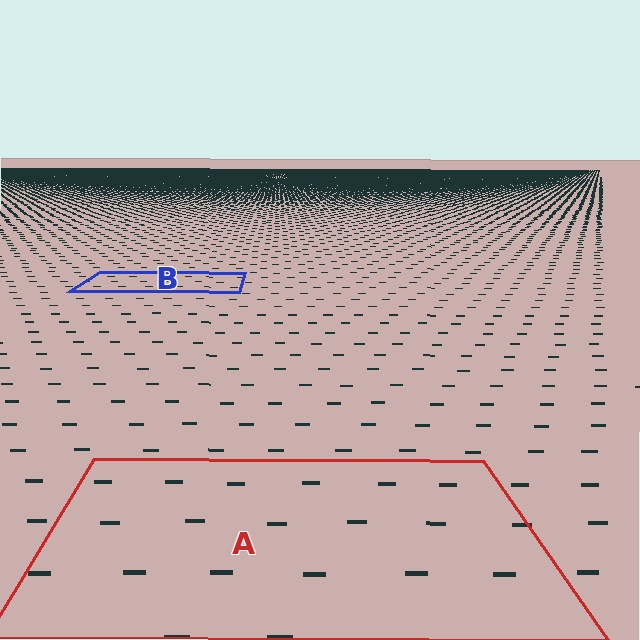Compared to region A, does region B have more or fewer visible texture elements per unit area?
Region B has more texture elements per unit area — they are packed more densely because it is farther away.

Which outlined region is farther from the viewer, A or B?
Region B is farther from the viewer — the texture elements inside it appear smaller and more densely packed.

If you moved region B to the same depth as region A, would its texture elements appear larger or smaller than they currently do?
They would appear larger. At a closer depth, the same texture elements are projected at a bigger on-screen size.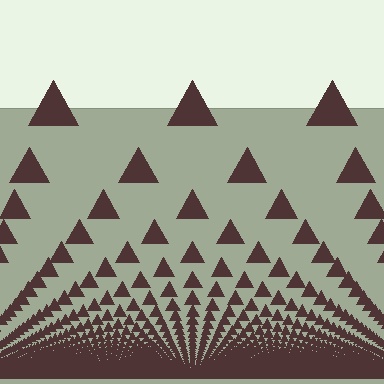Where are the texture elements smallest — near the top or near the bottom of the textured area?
Near the bottom.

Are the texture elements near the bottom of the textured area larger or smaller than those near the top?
Smaller. The gradient is inverted — elements near the bottom are smaller and denser.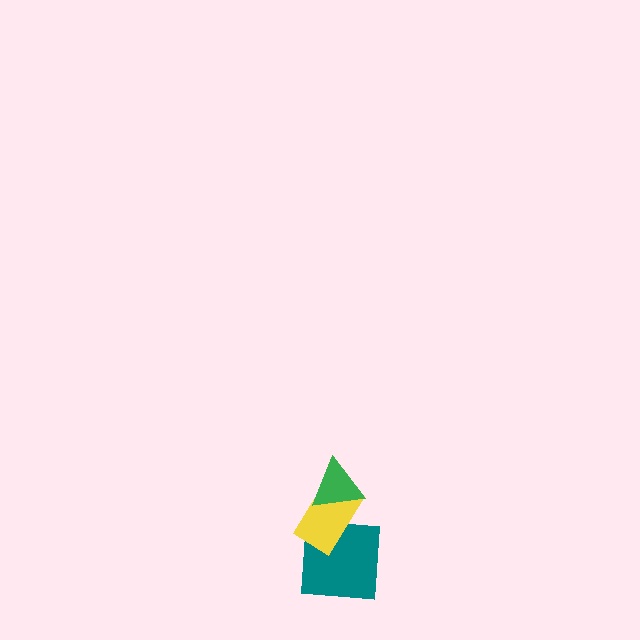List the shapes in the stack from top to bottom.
From top to bottom: the green triangle, the yellow rectangle, the teal square.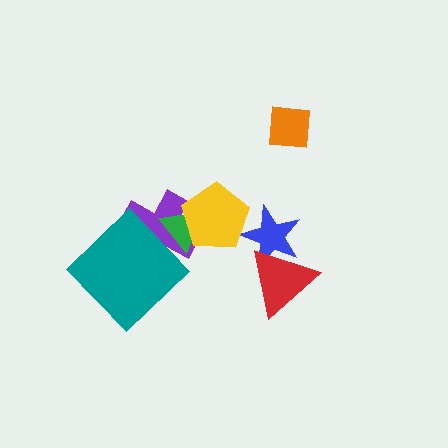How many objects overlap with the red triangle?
1 object overlaps with the red triangle.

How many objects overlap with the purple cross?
3 objects overlap with the purple cross.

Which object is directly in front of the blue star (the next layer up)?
The red triangle is directly in front of the blue star.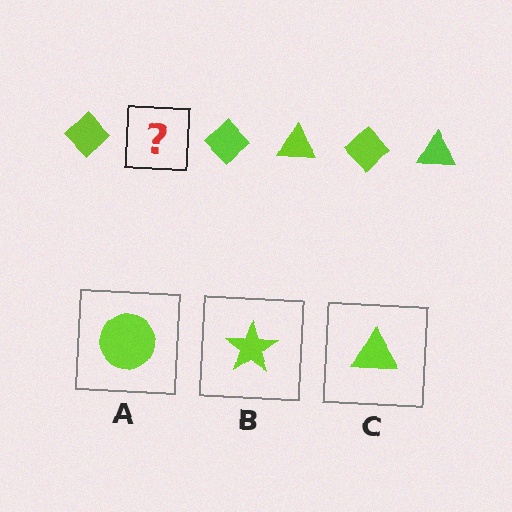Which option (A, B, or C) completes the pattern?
C.